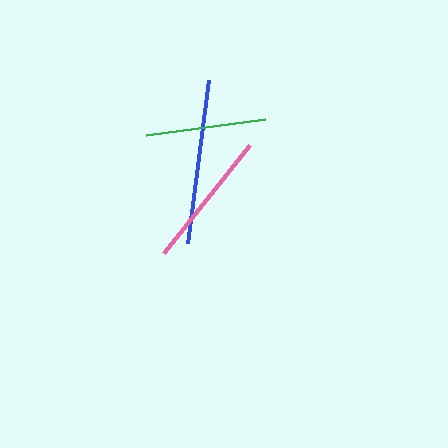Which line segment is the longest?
The blue line is the longest at approximately 164 pixels.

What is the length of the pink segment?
The pink segment is approximately 139 pixels long.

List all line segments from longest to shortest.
From longest to shortest: blue, pink, green.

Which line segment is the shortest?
The green line is the shortest at approximately 121 pixels.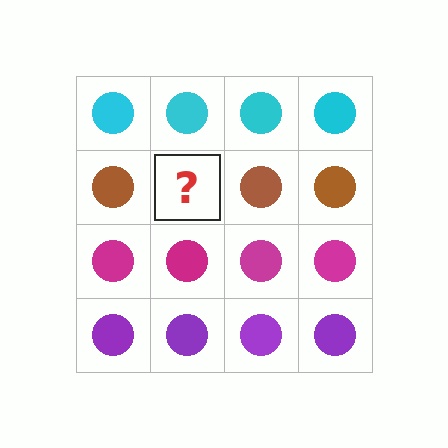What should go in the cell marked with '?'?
The missing cell should contain a brown circle.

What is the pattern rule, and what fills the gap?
The rule is that each row has a consistent color. The gap should be filled with a brown circle.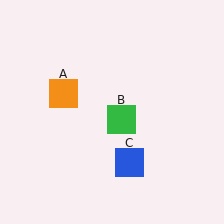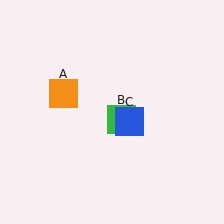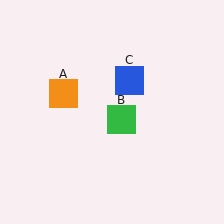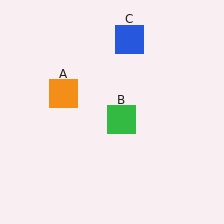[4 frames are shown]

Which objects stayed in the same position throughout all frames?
Orange square (object A) and green square (object B) remained stationary.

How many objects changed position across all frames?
1 object changed position: blue square (object C).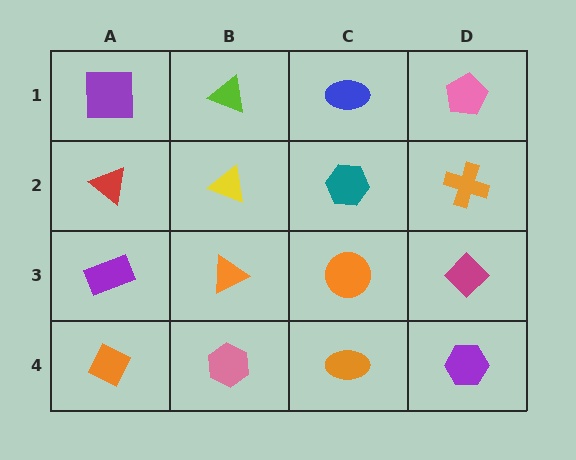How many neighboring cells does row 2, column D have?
3.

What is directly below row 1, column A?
A red triangle.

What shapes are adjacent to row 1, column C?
A teal hexagon (row 2, column C), a lime triangle (row 1, column B), a pink pentagon (row 1, column D).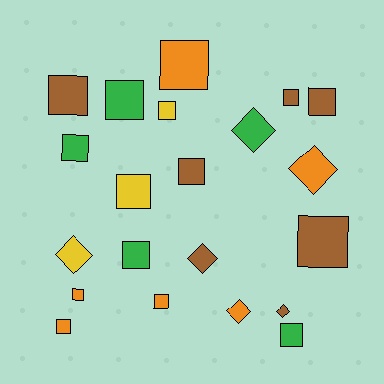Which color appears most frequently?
Brown, with 7 objects.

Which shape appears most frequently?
Square, with 15 objects.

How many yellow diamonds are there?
There is 1 yellow diamond.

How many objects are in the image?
There are 21 objects.